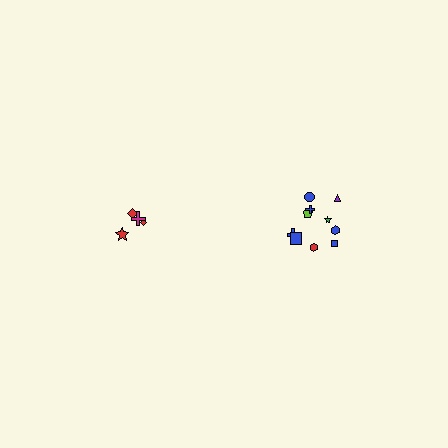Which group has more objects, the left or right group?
The right group.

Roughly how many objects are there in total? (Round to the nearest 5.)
Roughly 15 objects in total.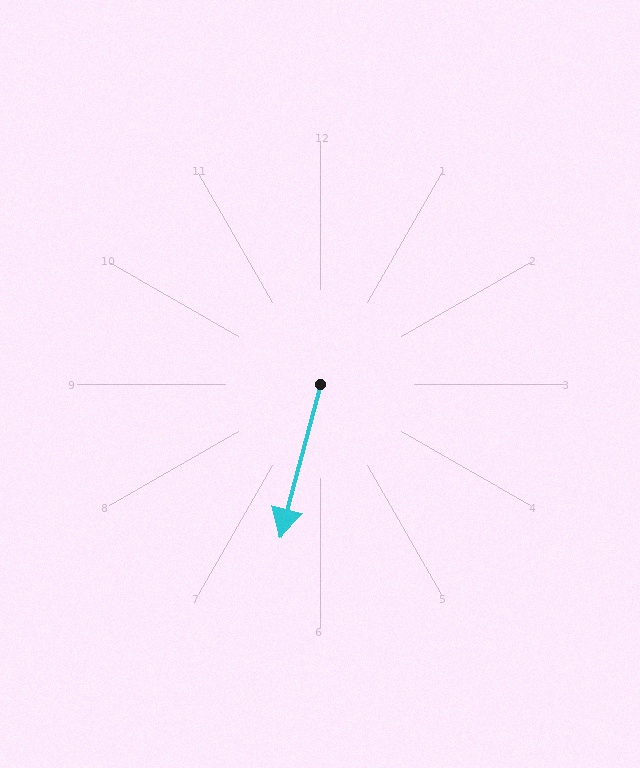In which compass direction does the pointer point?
South.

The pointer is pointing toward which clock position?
Roughly 6 o'clock.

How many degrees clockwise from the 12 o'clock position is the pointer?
Approximately 195 degrees.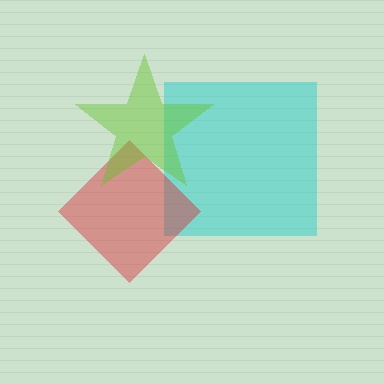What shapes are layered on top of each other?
The layered shapes are: a cyan square, a red diamond, a lime star.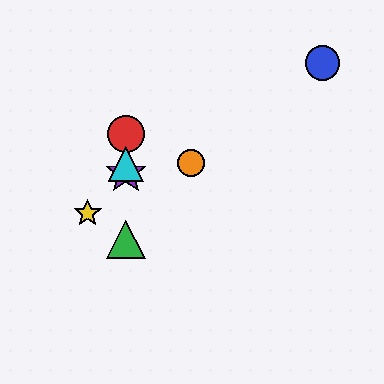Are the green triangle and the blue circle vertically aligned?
No, the green triangle is at x≈126 and the blue circle is at x≈323.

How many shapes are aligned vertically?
4 shapes (the red circle, the green triangle, the purple star, the cyan triangle) are aligned vertically.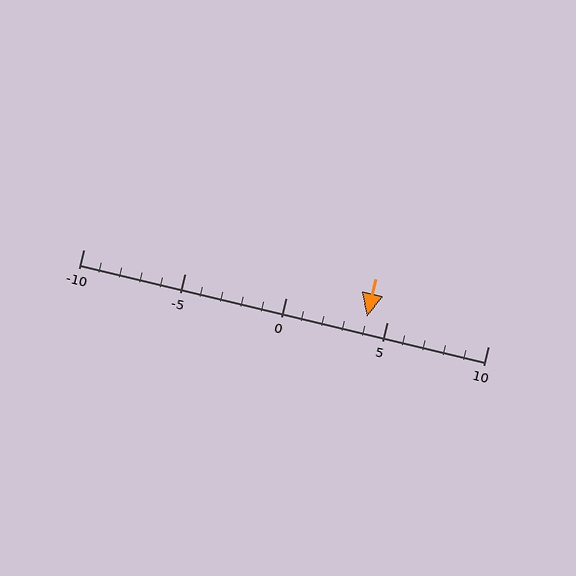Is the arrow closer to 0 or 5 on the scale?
The arrow is closer to 5.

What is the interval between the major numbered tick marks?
The major tick marks are spaced 5 units apart.